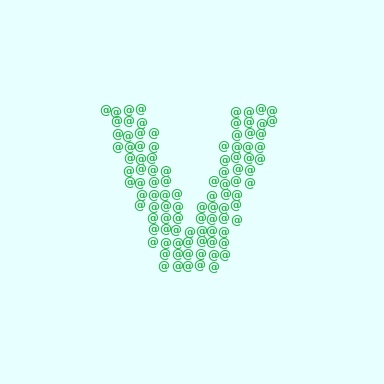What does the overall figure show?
The overall figure shows the letter V.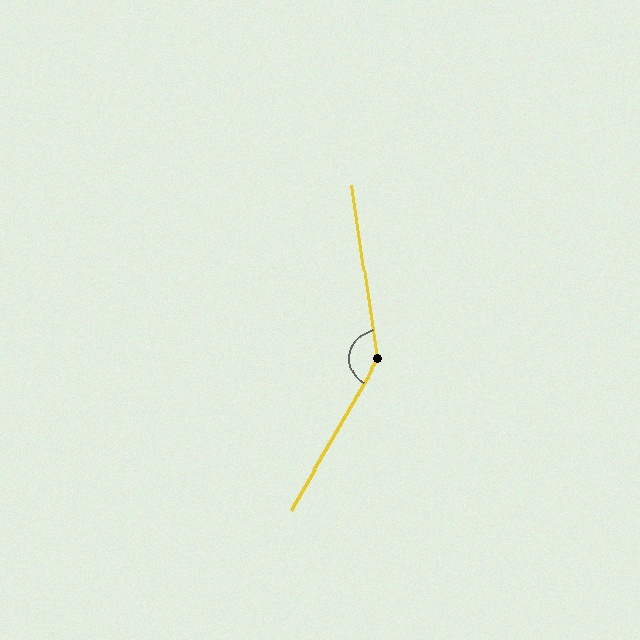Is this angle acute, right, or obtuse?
It is obtuse.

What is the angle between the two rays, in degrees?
Approximately 142 degrees.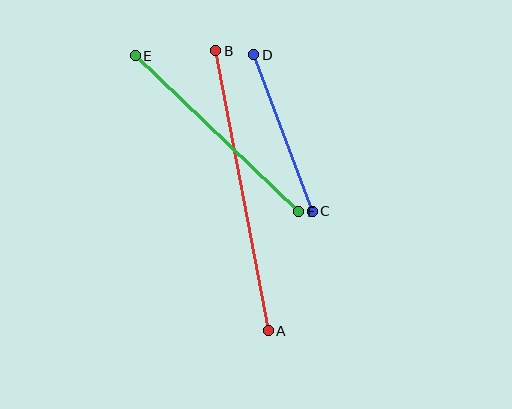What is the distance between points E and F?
The distance is approximately 226 pixels.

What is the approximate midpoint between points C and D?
The midpoint is at approximately (283, 133) pixels.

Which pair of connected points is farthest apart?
Points A and B are farthest apart.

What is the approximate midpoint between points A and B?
The midpoint is at approximately (242, 191) pixels.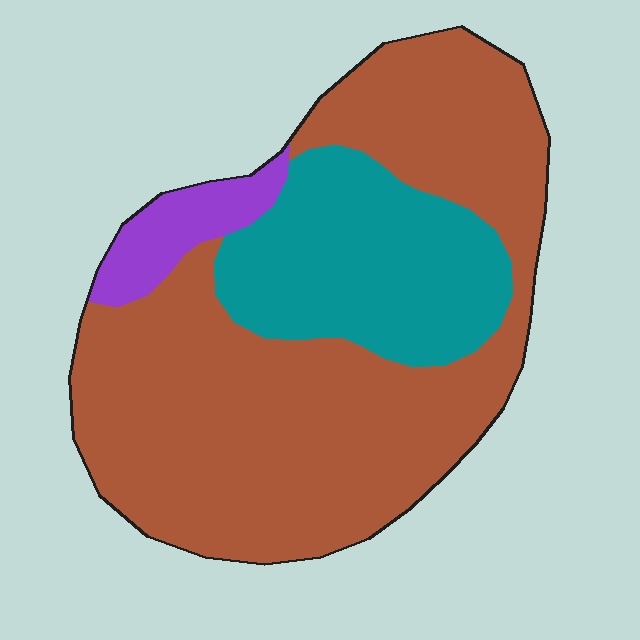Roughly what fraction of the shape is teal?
Teal takes up about one quarter (1/4) of the shape.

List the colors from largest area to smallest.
From largest to smallest: brown, teal, purple.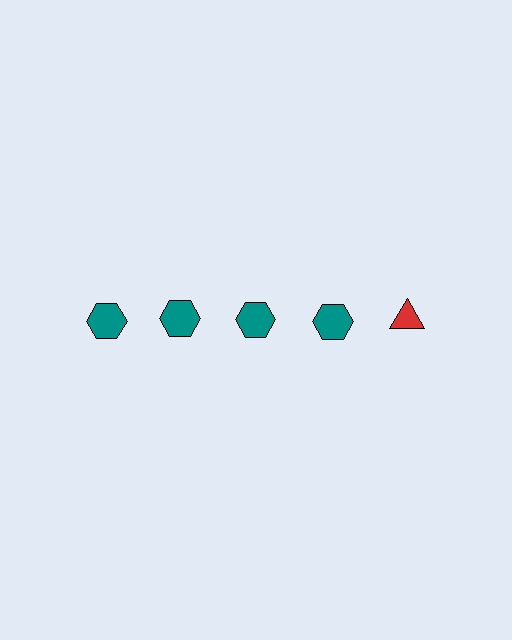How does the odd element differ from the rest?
It differs in both color (red instead of teal) and shape (triangle instead of hexagon).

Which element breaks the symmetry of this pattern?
The red triangle in the top row, rightmost column breaks the symmetry. All other shapes are teal hexagons.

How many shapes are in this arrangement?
There are 5 shapes arranged in a grid pattern.